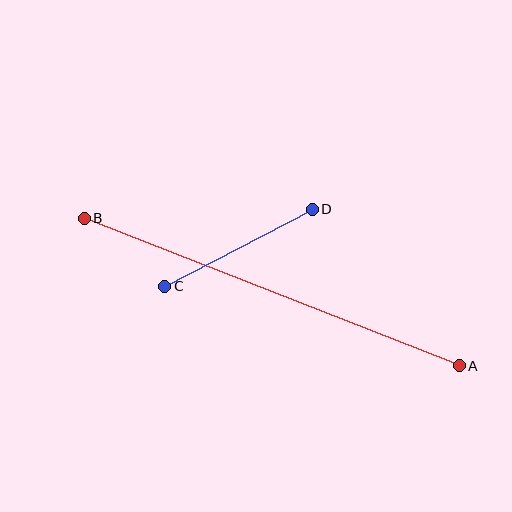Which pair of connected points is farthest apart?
Points A and B are farthest apart.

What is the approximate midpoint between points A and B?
The midpoint is at approximately (272, 292) pixels.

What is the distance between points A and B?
The distance is approximately 403 pixels.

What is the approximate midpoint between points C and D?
The midpoint is at approximately (238, 248) pixels.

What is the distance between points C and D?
The distance is approximately 167 pixels.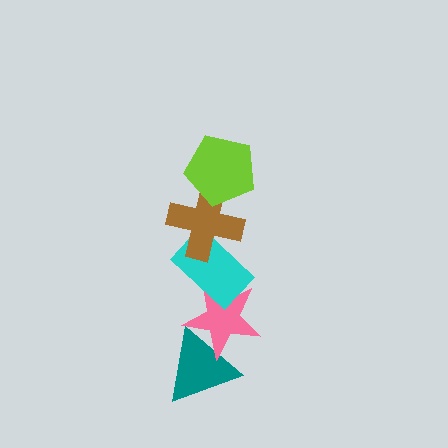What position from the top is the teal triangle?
The teal triangle is 5th from the top.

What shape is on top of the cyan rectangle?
The brown cross is on top of the cyan rectangle.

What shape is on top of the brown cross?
The lime pentagon is on top of the brown cross.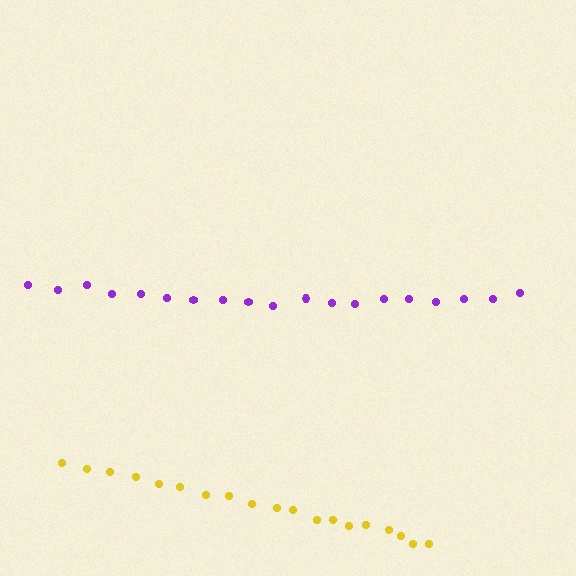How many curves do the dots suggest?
There are 2 distinct paths.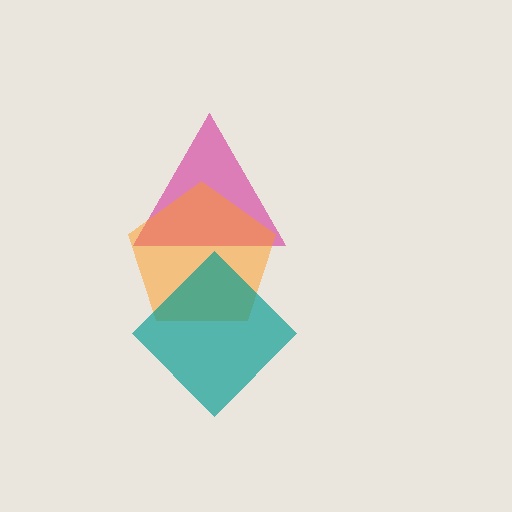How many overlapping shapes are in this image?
There are 3 overlapping shapes in the image.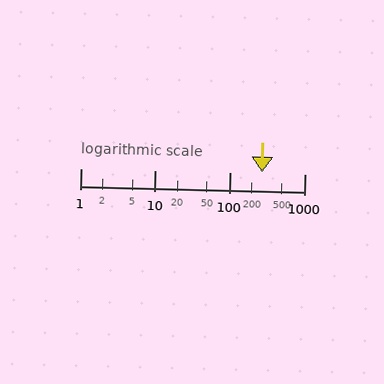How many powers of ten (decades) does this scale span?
The scale spans 3 decades, from 1 to 1000.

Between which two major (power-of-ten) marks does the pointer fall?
The pointer is between 100 and 1000.